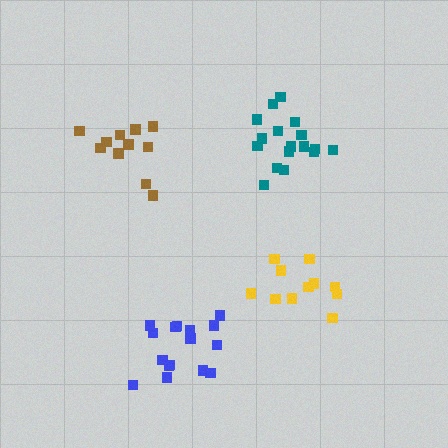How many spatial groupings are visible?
There are 4 spatial groupings.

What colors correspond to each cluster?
The clusters are colored: brown, yellow, teal, blue.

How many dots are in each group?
Group 1: 11 dots, Group 2: 11 dots, Group 3: 17 dots, Group 4: 17 dots (56 total).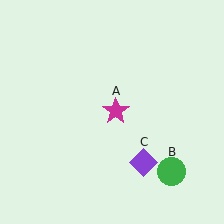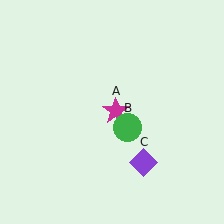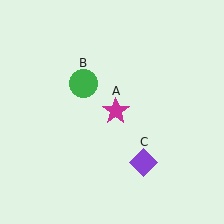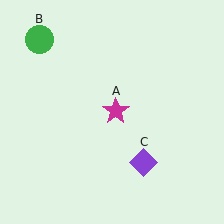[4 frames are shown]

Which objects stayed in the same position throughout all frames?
Magenta star (object A) and purple diamond (object C) remained stationary.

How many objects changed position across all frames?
1 object changed position: green circle (object B).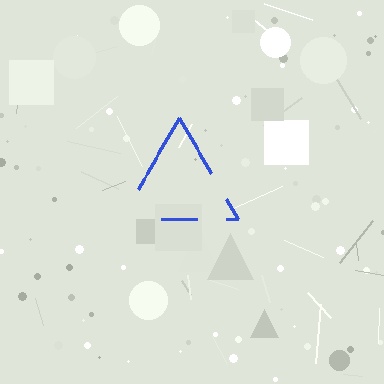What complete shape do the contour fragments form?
The contour fragments form a triangle.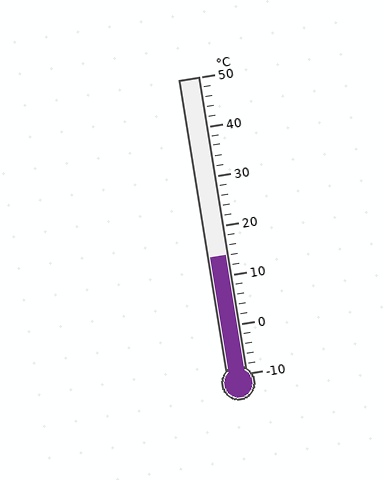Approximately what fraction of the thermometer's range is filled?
The thermometer is filled to approximately 40% of its range.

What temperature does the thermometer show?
The thermometer shows approximately 14°C.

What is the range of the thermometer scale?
The thermometer scale ranges from -10°C to 50°C.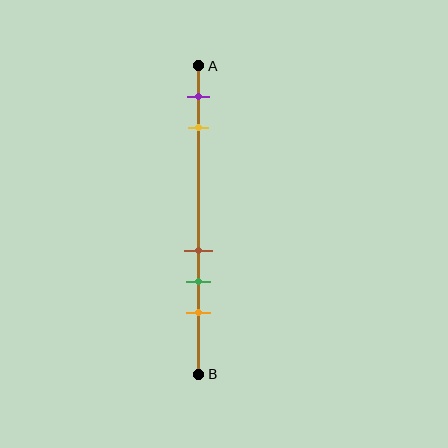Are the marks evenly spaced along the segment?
No, the marks are not evenly spaced.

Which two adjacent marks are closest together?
The brown and green marks are the closest adjacent pair.